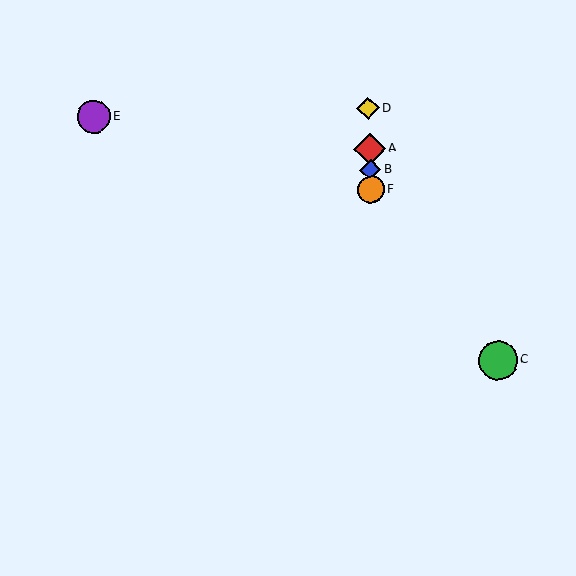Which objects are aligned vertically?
Objects A, B, D, F are aligned vertically.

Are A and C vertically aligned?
No, A is at x≈369 and C is at x≈498.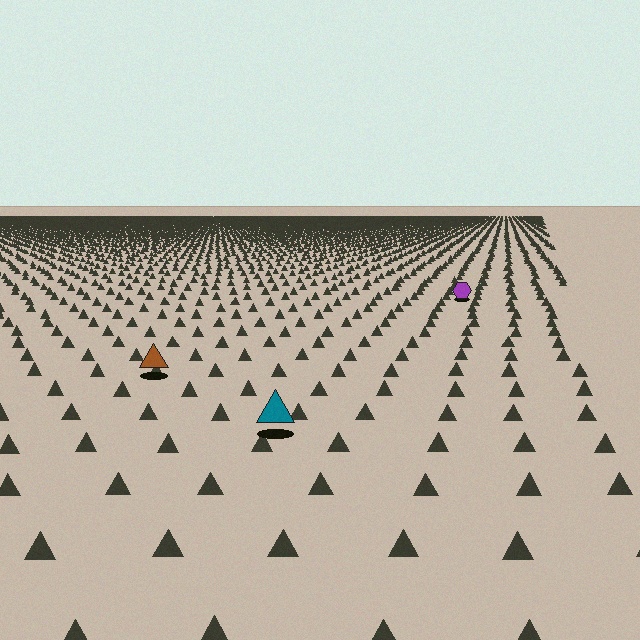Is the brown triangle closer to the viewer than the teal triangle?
No. The teal triangle is closer — you can tell from the texture gradient: the ground texture is coarser near it.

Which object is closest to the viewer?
The teal triangle is closest. The texture marks near it are larger and more spread out.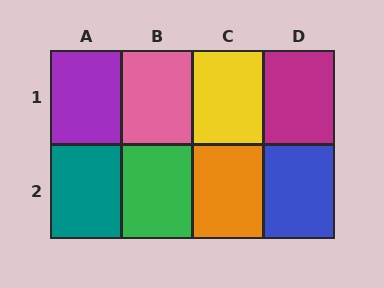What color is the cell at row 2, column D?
Blue.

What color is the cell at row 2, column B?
Green.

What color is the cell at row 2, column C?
Orange.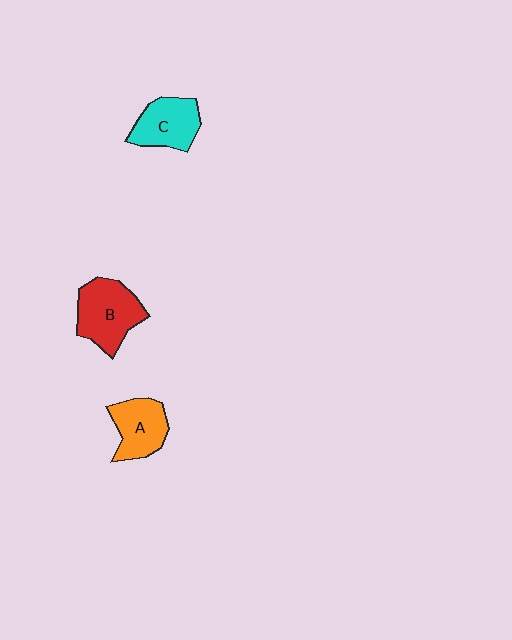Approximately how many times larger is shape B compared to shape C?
Approximately 1.2 times.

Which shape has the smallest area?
Shape A (orange).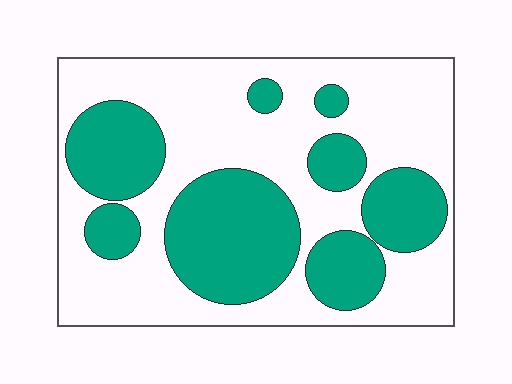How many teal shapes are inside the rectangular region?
8.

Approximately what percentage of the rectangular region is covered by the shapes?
Approximately 40%.